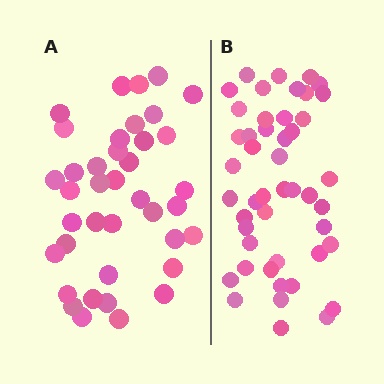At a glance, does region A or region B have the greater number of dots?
Region B (the right region) has more dots.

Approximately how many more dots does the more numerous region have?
Region B has roughly 8 or so more dots than region A.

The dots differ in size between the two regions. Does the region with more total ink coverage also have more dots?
No. Region A has more total ink coverage because its dots are larger, but region B actually contains more individual dots. Total area can be misleading — the number of items is what matters here.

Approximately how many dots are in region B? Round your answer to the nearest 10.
About 50 dots. (The exact count is 47, which rounds to 50.)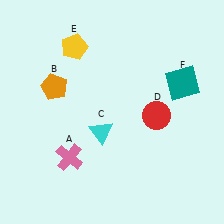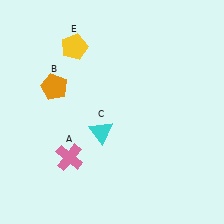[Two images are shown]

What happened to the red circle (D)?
The red circle (D) was removed in Image 2. It was in the bottom-right area of Image 1.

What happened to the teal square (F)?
The teal square (F) was removed in Image 2. It was in the top-right area of Image 1.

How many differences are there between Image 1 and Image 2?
There are 2 differences between the two images.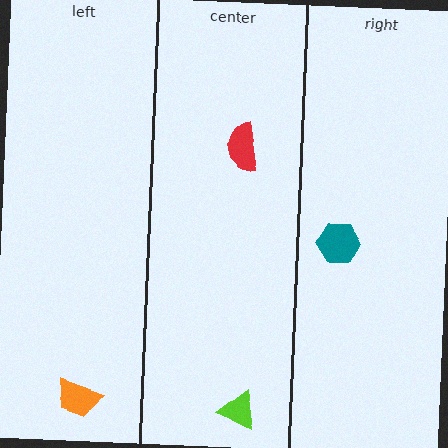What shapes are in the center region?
The red semicircle, the lime triangle.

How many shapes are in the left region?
1.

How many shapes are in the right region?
1.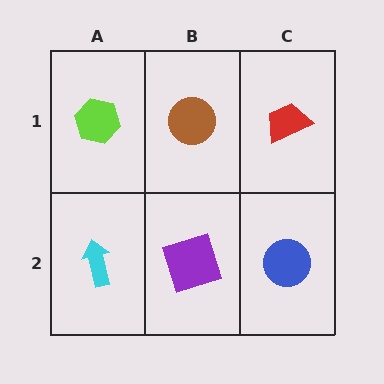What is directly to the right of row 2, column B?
A blue circle.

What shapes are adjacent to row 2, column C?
A red trapezoid (row 1, column C), a purple square (row 2, column B).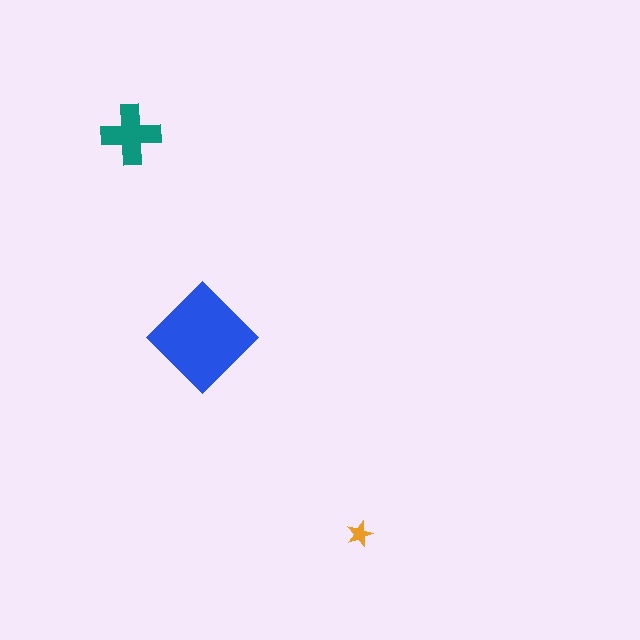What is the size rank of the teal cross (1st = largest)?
2nd.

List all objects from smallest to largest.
The orange star, the teal cross, the blue diamond.